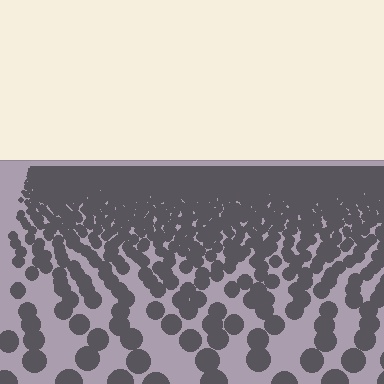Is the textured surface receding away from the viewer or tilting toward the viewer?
The surface is receding away from the viewer. Texture elements get smaller and denser toward the top.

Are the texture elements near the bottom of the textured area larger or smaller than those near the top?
Larger. Near the bottom, elements are closer to the viewer and appear at a bigger on-screen size.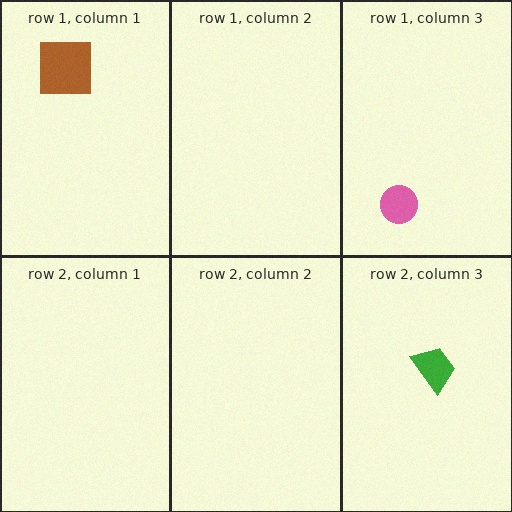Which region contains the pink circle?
The row 1, column 3 region.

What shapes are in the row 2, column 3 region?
The green trapezoid.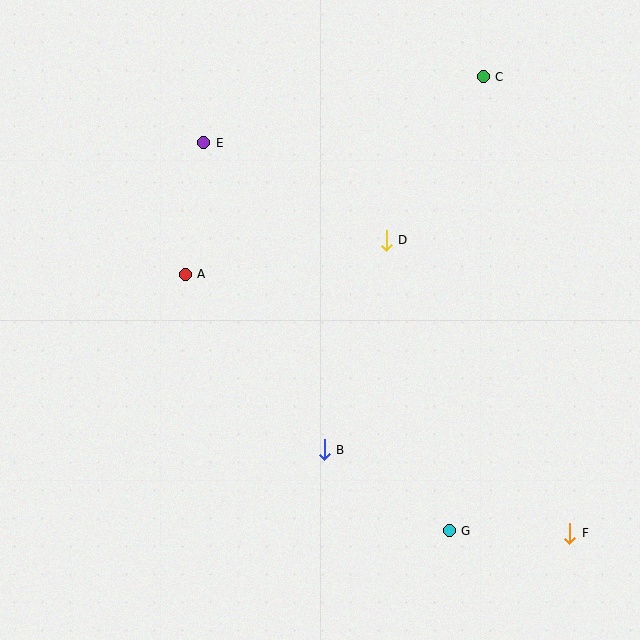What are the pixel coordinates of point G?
Point G is at (449, 531).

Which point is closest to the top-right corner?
Point C is closest to the top-right corner.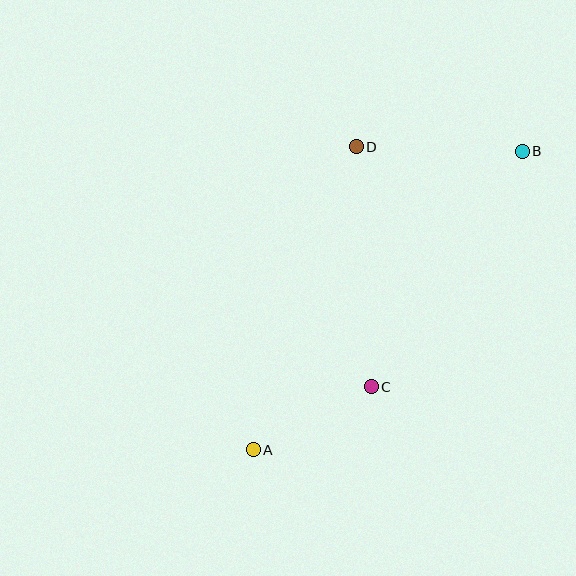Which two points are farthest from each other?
Points A and B are farthest from each other.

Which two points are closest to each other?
Points A and C are closest to each other.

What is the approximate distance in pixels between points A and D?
The distance between A and D is approximately 320 pixels.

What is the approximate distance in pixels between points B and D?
The distance between B and D is approximately 166 pixels.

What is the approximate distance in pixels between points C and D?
The distance between C and D is approximately 240 pixels.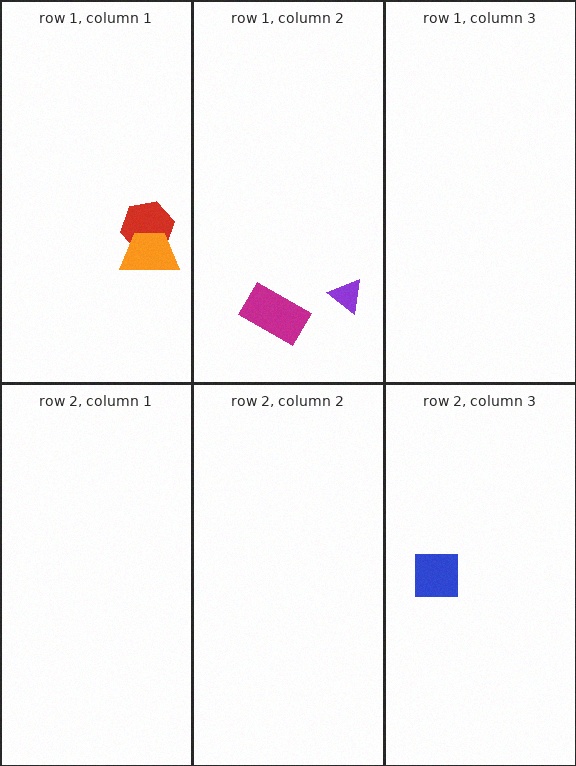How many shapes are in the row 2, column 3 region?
1.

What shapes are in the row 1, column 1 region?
The red hexagon, the orange trapezoid.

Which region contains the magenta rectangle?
The row 1, column 2 region.